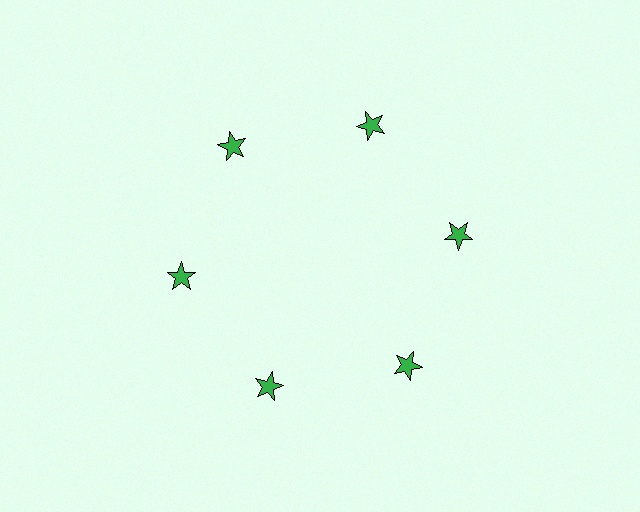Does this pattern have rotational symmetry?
Yes, this pattern has 6-fold rotational symmetry. It looks the same after rotating 60 degrees around the center.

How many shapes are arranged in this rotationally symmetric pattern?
There are 6 shapes, arranged in 6 groups of 1.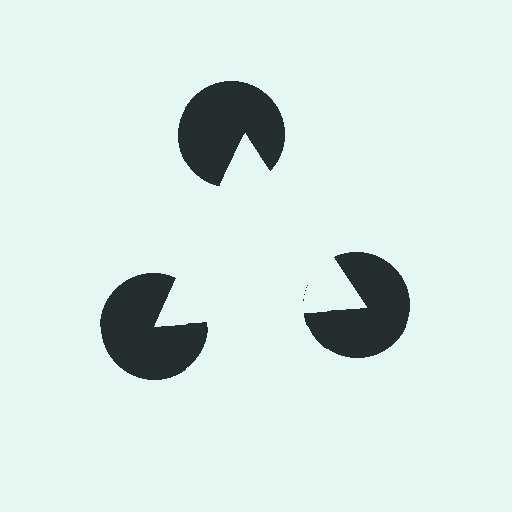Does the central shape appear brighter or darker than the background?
It typically appears slightly brighter than the background, even though no actual brightness change is drawn.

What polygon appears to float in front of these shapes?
An illusory triangle — its edges are inferred from the aligned wedge cuts in the pac-man discs, not physically drawn.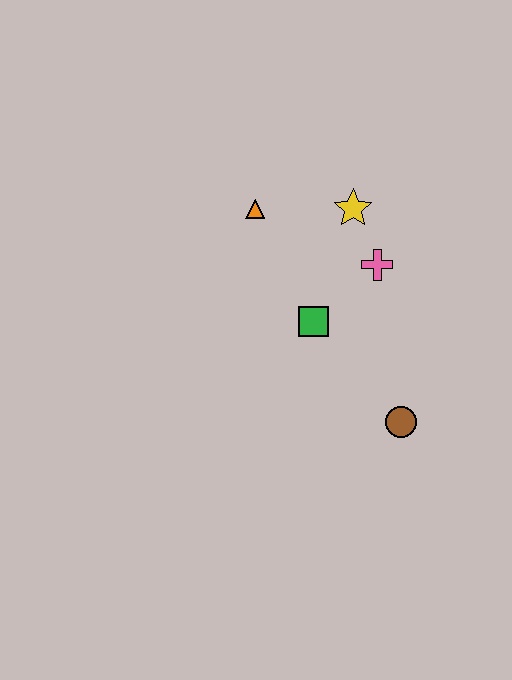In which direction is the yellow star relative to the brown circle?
The yellow star is above the brown circle.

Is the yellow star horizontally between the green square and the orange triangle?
No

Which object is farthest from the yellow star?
The brown circle is farthest from the yellow star.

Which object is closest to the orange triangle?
The yellow star is closest to the orange triangle.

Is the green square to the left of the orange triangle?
No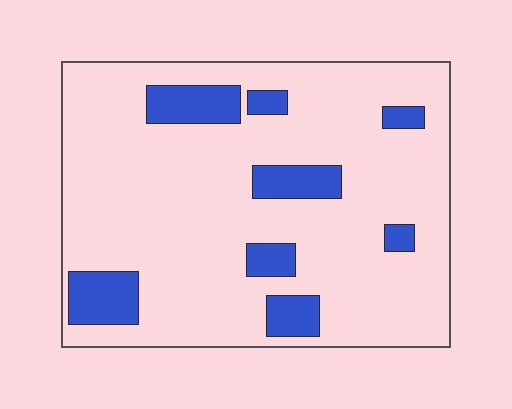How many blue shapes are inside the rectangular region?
8.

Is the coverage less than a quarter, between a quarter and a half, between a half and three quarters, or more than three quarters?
Less than a quarter.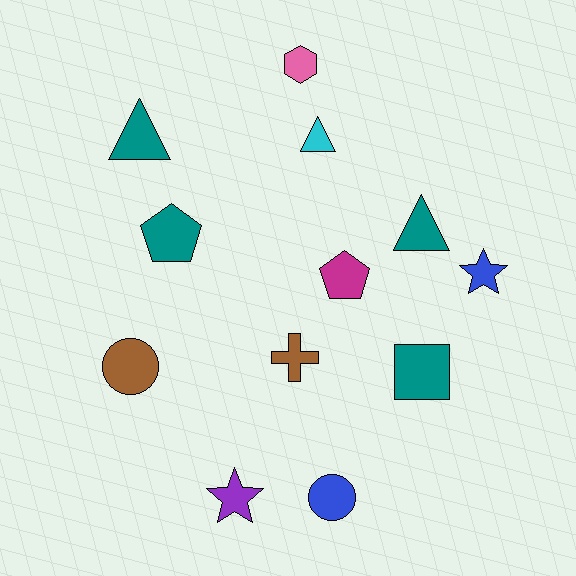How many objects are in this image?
There are 12 objects.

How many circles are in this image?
There are 2 circles.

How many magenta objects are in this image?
There is 1 magenta object.